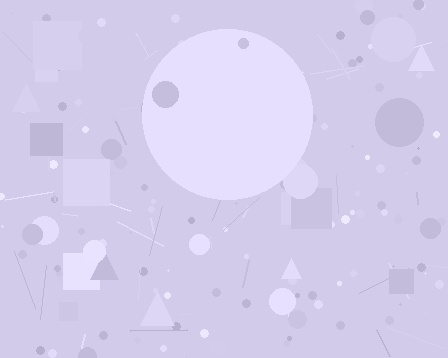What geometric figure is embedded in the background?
A circle is embedded in the background.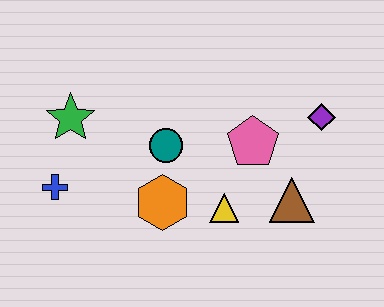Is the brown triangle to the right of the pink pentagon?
Yes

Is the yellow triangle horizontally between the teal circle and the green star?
No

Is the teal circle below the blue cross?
No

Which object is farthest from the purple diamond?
The blue cross is farthest from the purple diamond.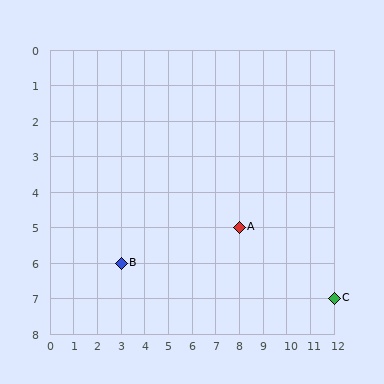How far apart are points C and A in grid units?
Points C and A are 4 columns and 2 rows apart (about 4.5 grid units diagonally).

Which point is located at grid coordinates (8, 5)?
Point A is at (8, 5).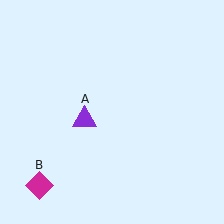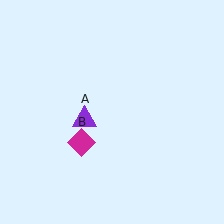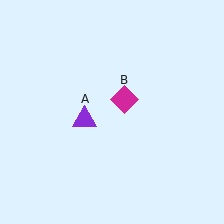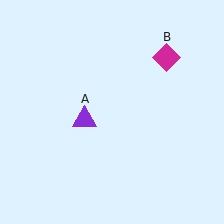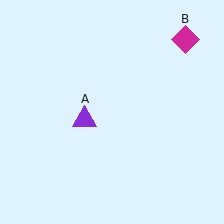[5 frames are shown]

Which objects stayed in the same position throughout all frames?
Purple triangle (object A) remained stationary.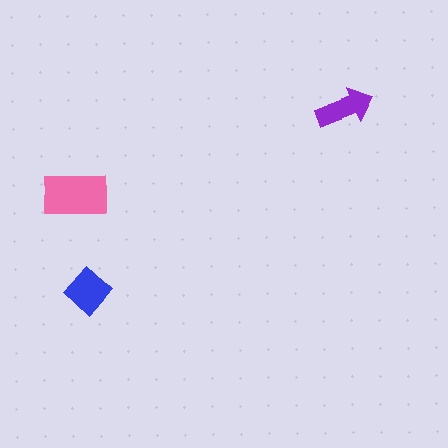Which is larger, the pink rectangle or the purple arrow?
The pink rectangle.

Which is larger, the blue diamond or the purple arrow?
The blue diamond.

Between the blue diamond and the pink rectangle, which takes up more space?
The pink rectangle.